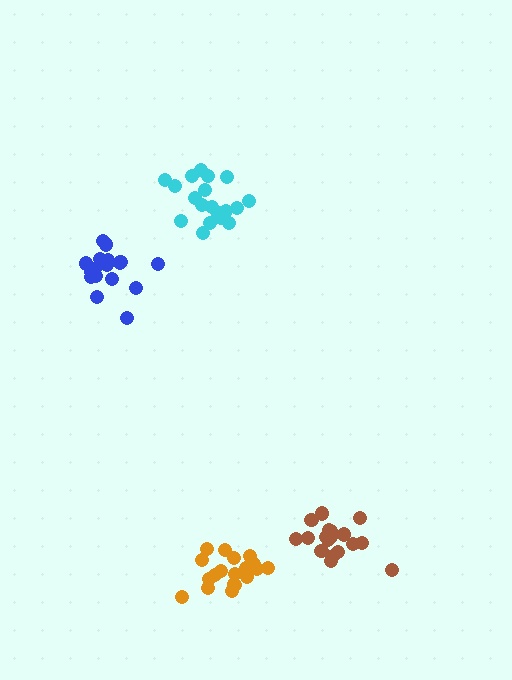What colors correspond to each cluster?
The clusters are colored: blue, orange, brown, cyan.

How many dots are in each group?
Group 1: 17 dots, Group 2: 19 dots, Group 3: 18 dots, Group 4: 19 dots (73 total).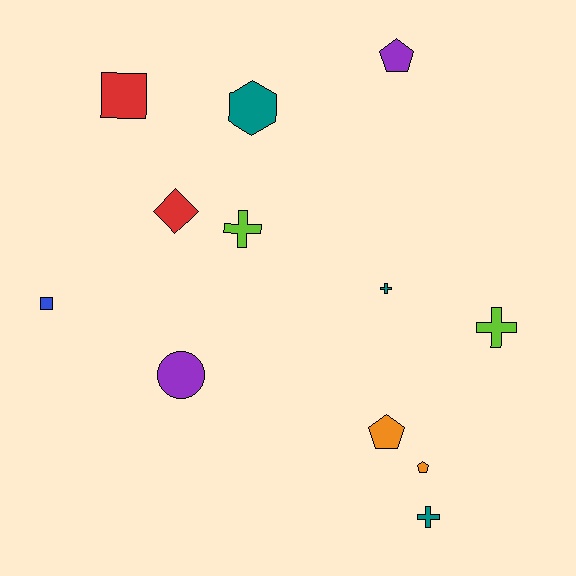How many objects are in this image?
There are 12 objects.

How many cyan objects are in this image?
There are no cyan objects.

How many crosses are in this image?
There are 4 crosses.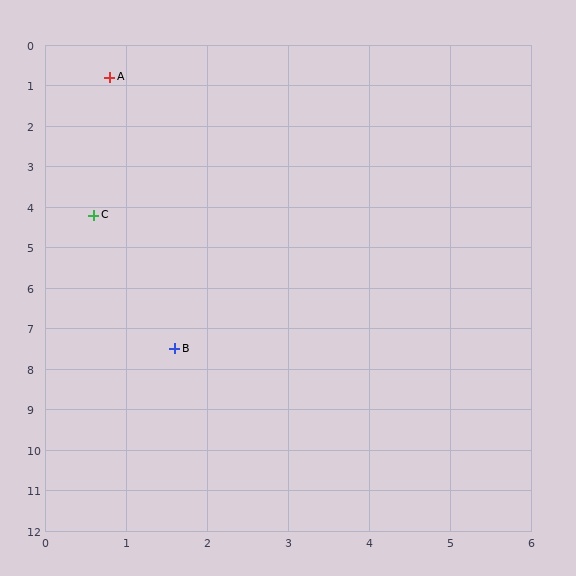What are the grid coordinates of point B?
Point B is at approximately (1.6, 7.5).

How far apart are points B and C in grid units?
Points B and C are about 3.4 grid units apart.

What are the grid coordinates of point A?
Point A is at approximately (0.8, 0.8).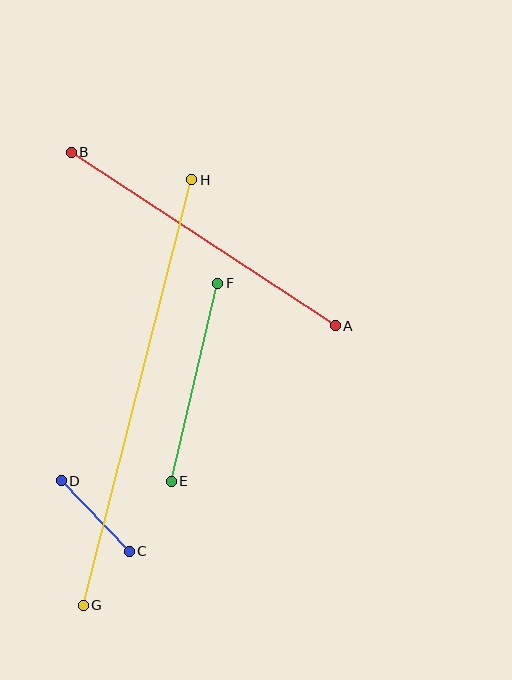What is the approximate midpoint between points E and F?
The midpoint is at approximately (195, 382) pixels.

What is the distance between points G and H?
The distance is approximately 439 pixels.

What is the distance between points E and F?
The distance is approximately 204 pixels.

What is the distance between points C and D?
The distance is approximately 98 pixels.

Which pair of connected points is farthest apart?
Points G and H are farthest apart.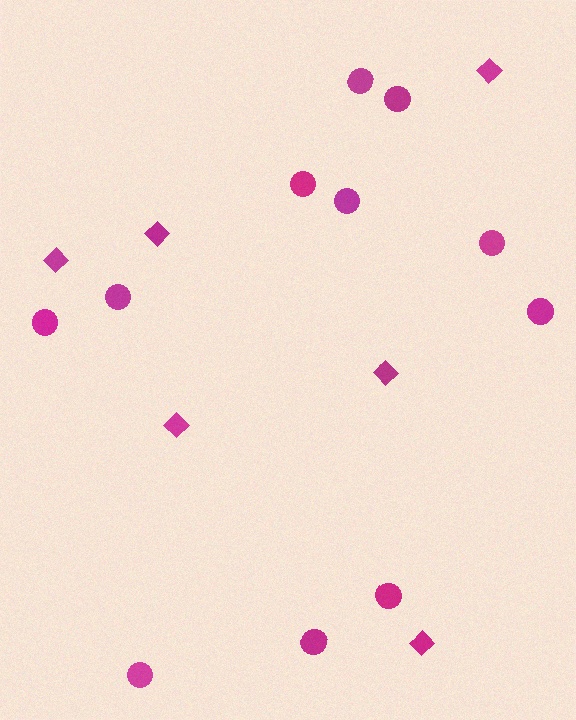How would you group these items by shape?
There are 2 groups: one group of circles (11) and one group of diamonds (6).